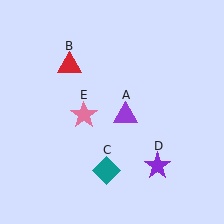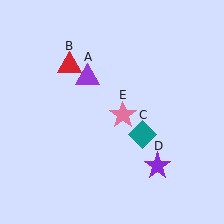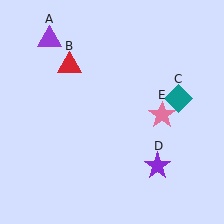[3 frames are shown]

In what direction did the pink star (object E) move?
The pink star (object E) moved right.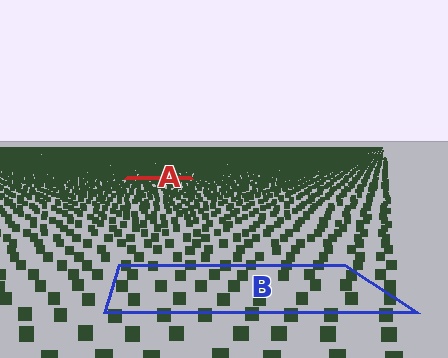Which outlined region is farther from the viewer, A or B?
Region A is farther from the viewer — the texture elements inside it appear smaller and more densely packed.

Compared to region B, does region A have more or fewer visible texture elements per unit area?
Region A has more texture elements per unit area — they are packed more densely because it is farther away.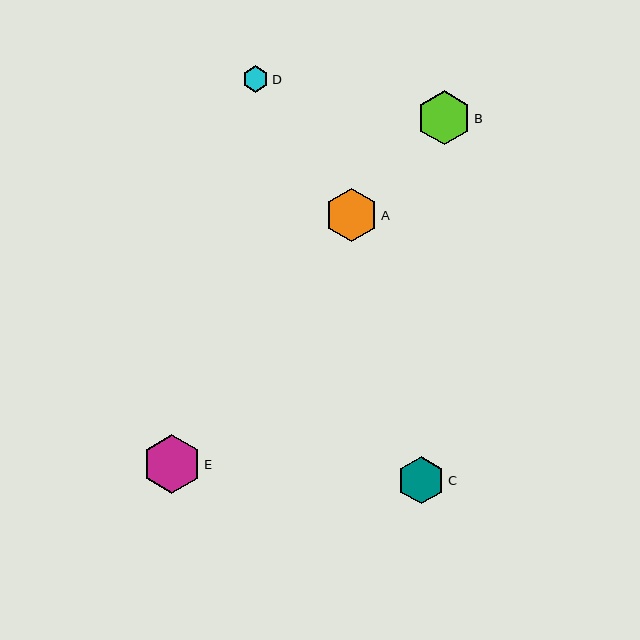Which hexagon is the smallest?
Hexagon D is the smallest with a size of approximately 26 pixels.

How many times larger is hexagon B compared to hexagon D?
Hexagon B is approximately 2.0 times the size of hexagon D.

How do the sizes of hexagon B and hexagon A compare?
Hexagon B and hexagon A are approximately the same size.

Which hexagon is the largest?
Hexagon E is the largest with a size of approximately 59 pixels.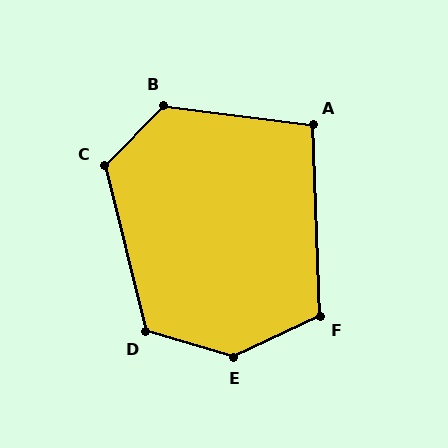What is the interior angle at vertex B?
Approximately 127 degrees (obtuse).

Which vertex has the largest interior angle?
E, at approximately 139 degrees.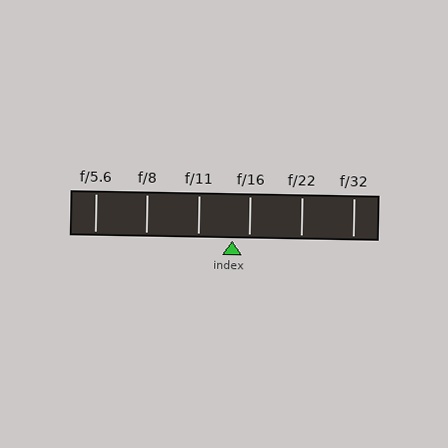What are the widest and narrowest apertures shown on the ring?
The widest aperture shown is f/5.6 and the narrowest is f/32.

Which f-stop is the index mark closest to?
The index mark is closest to f/16.